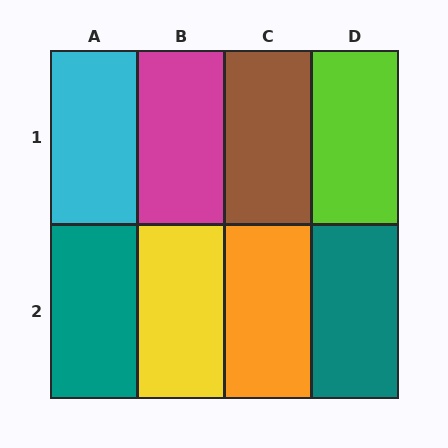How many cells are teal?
2 cells are teal.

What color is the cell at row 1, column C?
Brown.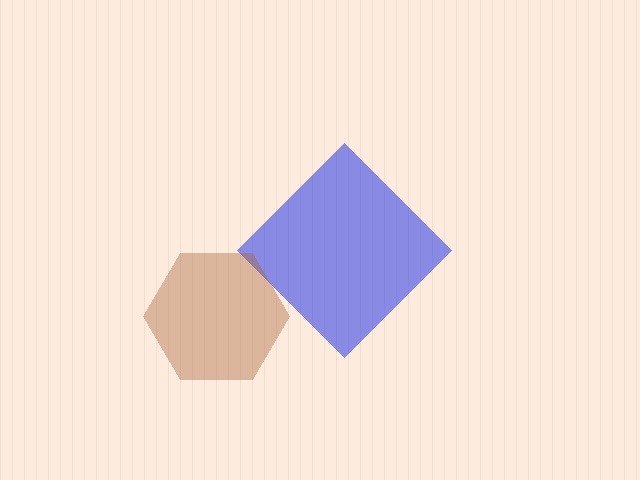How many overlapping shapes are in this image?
There are 2 overlapping shapes in the image.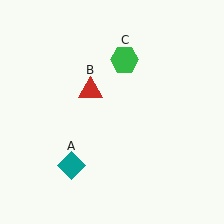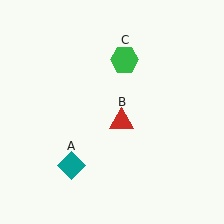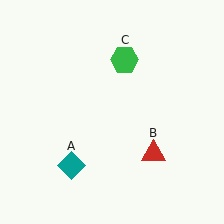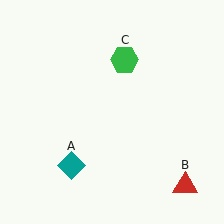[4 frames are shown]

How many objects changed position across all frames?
1 object changed position: red triangle (object B).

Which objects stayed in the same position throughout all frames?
Teal diamond (object A) and green hexagon (object C) remained stationary.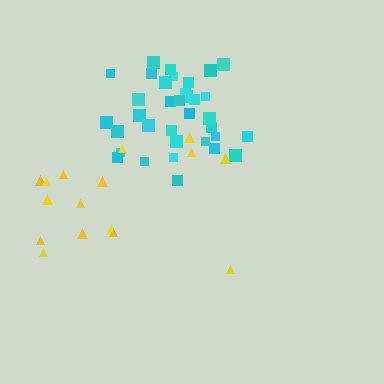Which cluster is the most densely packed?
Cyan.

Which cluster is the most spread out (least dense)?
Yellow.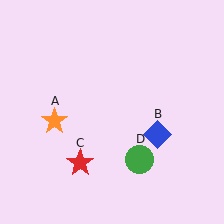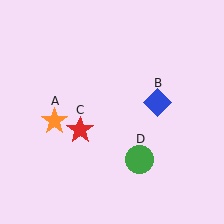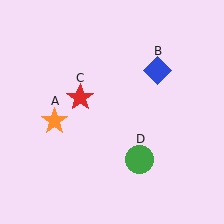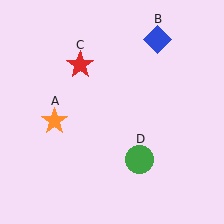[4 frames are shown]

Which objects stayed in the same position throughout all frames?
Orange star (object A) and green circle (object D) remained stationary.